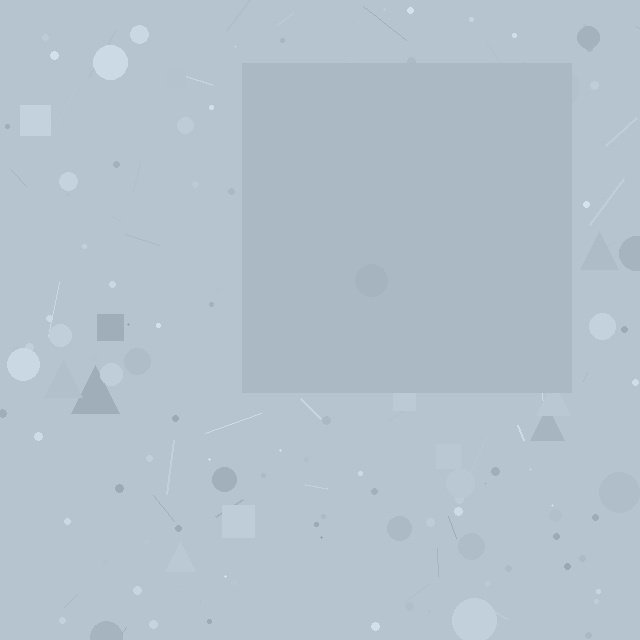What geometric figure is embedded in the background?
A square is embedded in the background.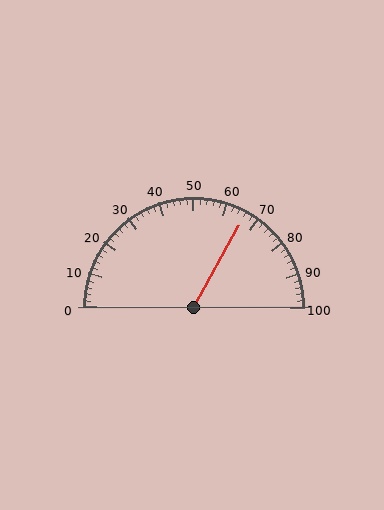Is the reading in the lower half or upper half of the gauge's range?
The reading is in the upper half of the range (0 to 100).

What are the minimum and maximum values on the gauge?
The gauge ranges from 0 to 100.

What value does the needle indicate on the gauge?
The needle indicates approximately 66.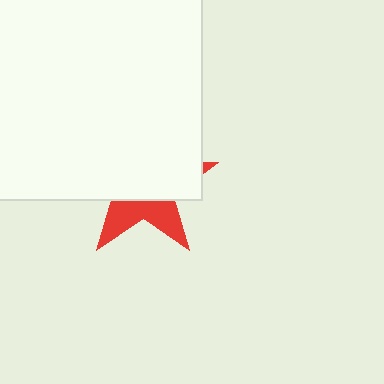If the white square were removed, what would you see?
You would see the complete red star.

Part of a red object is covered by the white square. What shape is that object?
It is a star.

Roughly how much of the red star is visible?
A small part of it is visible (roughly 33%).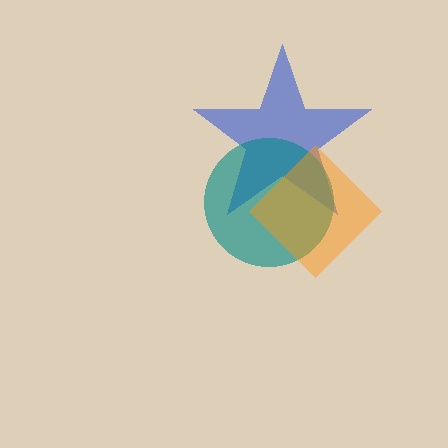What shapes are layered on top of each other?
The layered shapes are: a blue star, a teal circle, an orange diamond.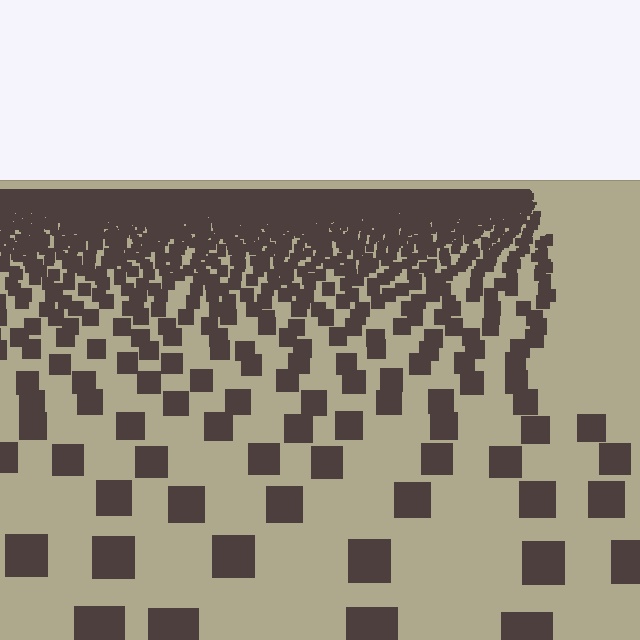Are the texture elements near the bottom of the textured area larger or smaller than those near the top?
Larger. Near the bottom, elements are closer to the viewer and appear at a bigger on-screen size.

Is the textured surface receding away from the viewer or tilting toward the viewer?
The surface is receding away from the viewer. Texture elements get smaller and denser toward the top.